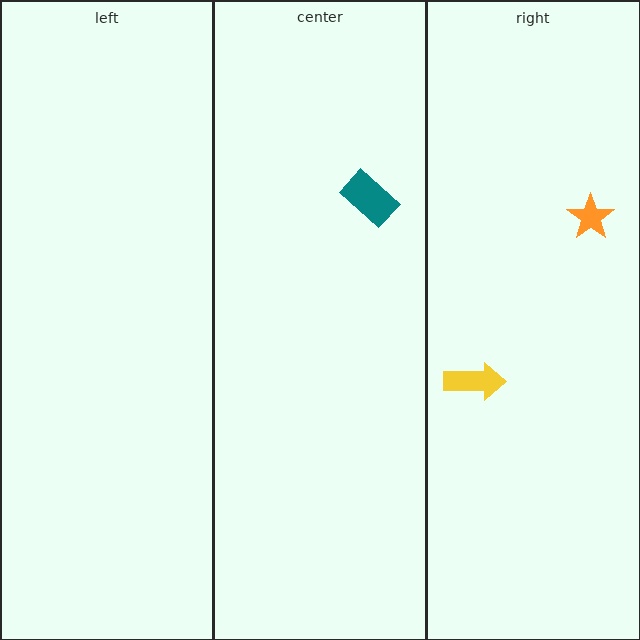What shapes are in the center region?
The teal rectangle.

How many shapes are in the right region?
2.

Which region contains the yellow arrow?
The right region.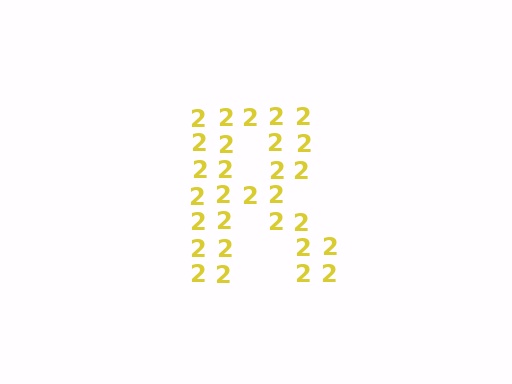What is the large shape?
The large shape is the letter R.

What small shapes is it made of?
It is made of small digit 2's.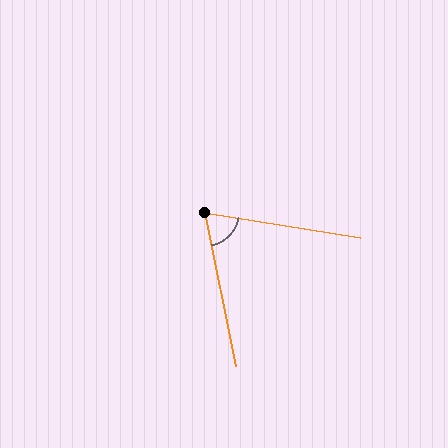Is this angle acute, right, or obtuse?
It is acute.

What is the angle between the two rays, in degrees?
Approximately 69 degrees.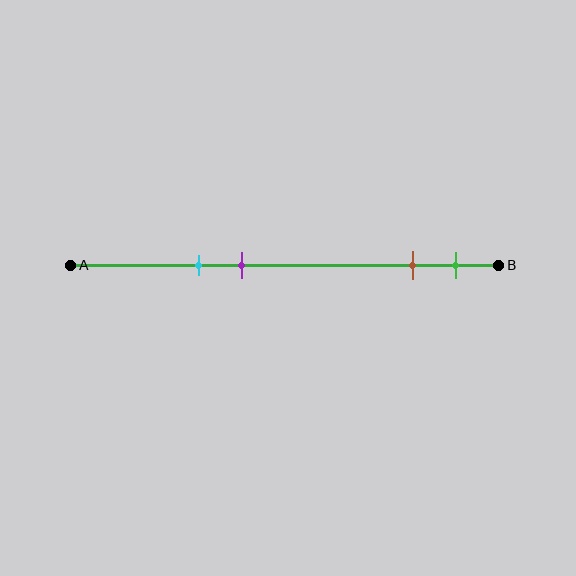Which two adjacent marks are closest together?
The brown and green marks are the closest adjacent pair.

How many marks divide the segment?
There are 4 marks dividing the segment.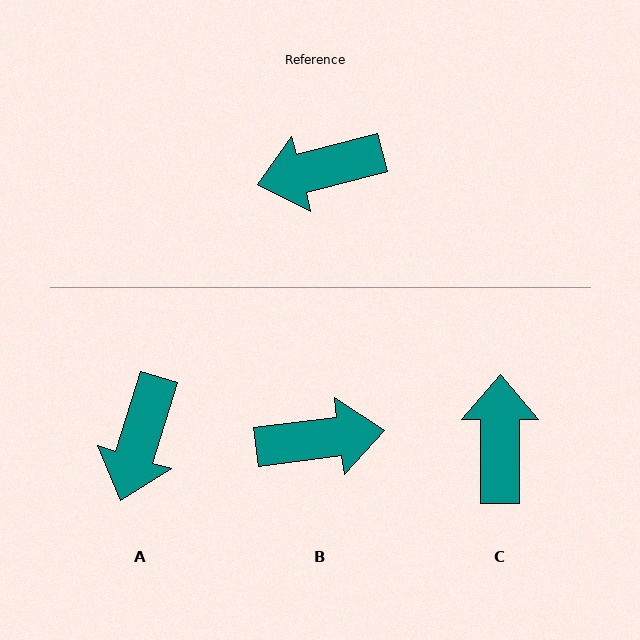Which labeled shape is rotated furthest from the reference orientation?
B, about 173 degrees away.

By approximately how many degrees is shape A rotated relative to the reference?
Approximately 58 degrees counter-clockwise.